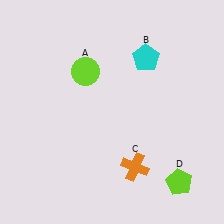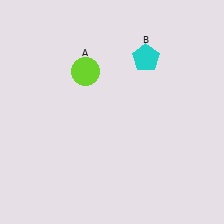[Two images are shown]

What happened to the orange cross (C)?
The orange cross (C) was removed in Image 2. It was in the bottom-right area of Image 1.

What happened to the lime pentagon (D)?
The lime pentagon (D) was removed in Image 2. It was in the bottom-right area of Image 1.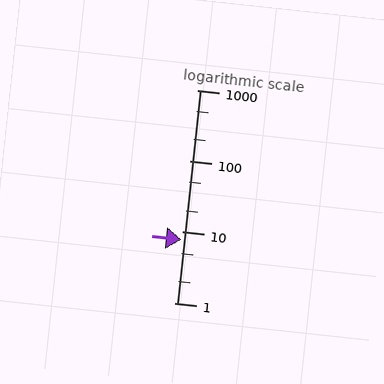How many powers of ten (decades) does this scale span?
The scale spans 3 decades, from 1 to 1000.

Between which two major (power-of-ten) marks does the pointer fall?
The pointer is between 1 and 10.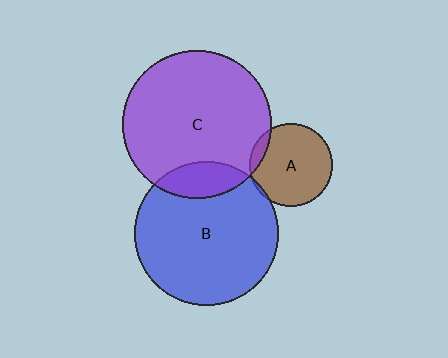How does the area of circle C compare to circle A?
Approximately 3.3 times.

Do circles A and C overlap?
Yes.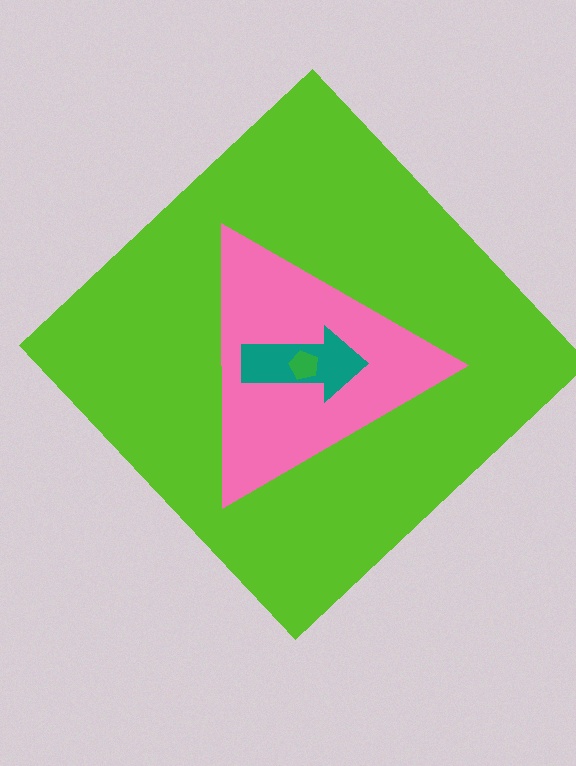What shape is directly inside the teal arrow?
The green pentagon.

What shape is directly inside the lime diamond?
The pink triangle.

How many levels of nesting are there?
4.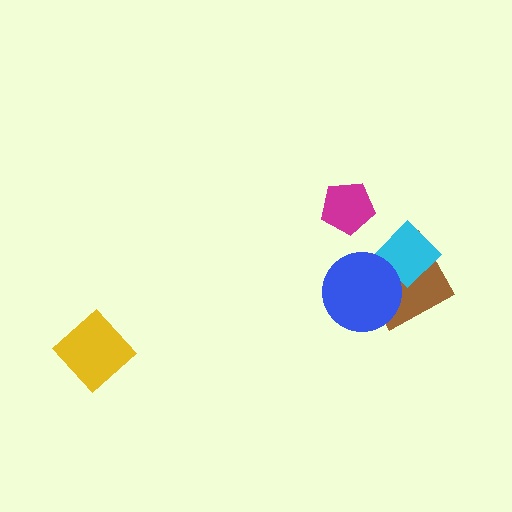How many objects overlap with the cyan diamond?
2 objects overlap with the cyan diamond.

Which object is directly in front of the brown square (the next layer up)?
The cyan diamond is directly in front of the brown square.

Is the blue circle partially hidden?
No, no other shape covers it.